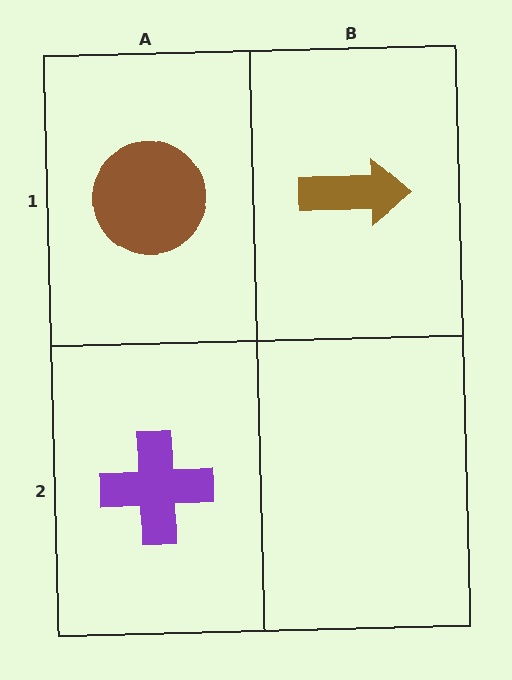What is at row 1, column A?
A brown circle.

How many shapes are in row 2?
1 shape.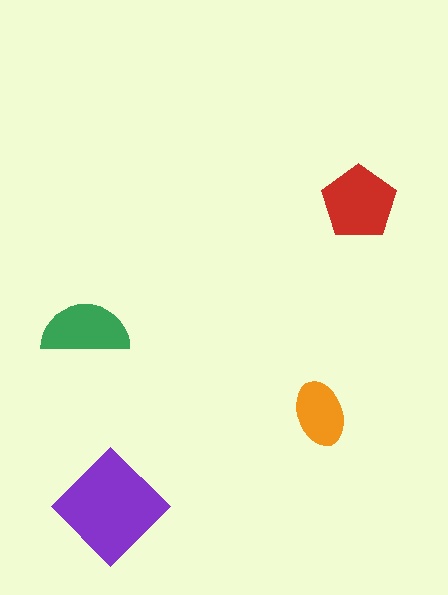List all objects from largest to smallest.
The purple diamond, the red pentagon, the green semicircle, the orange ellipse.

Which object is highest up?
The red pentagon is topmost.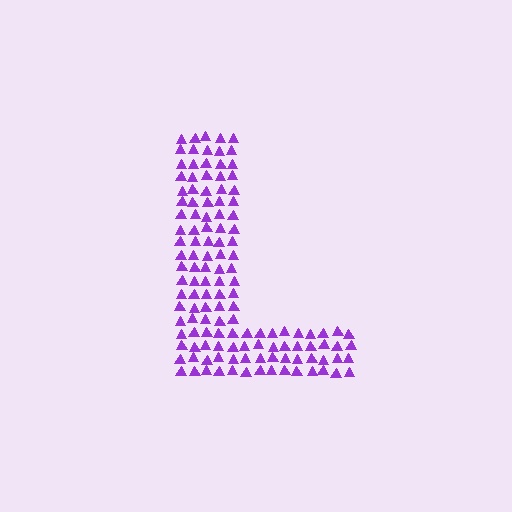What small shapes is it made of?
It is made of small triangles.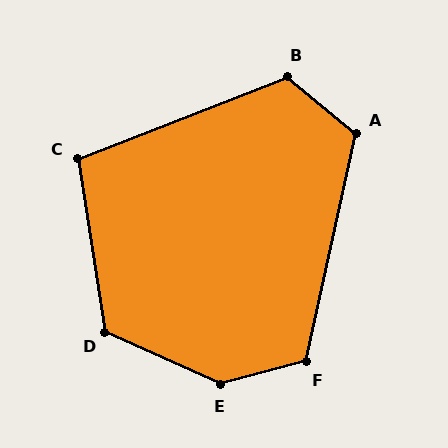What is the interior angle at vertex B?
Approximately 119 degrees (obtuse).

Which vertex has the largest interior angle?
E, at approximately 141 degrees.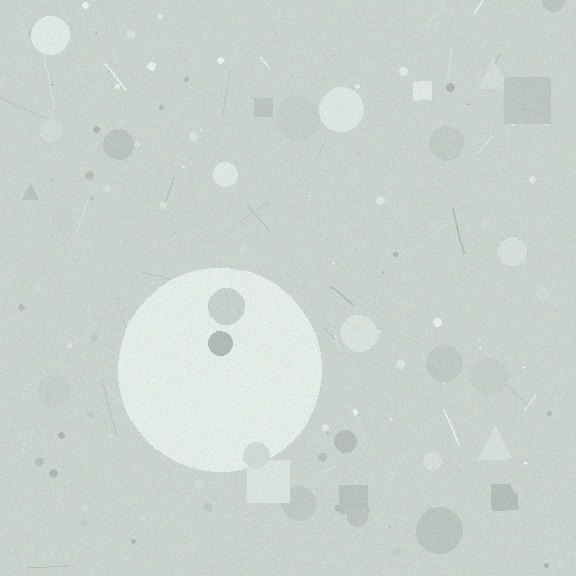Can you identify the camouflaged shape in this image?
The camouflaged shape is a circle.